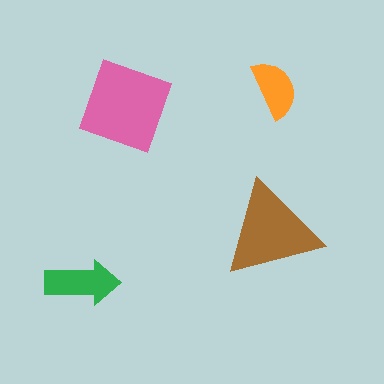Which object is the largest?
The pink square.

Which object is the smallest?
The orange semicircle.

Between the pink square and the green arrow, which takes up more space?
The pink square.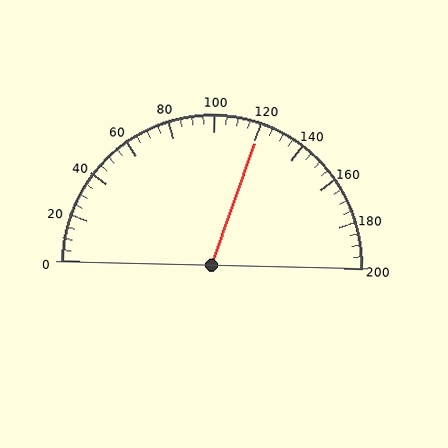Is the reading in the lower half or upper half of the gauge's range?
The reading is in the upper half of the range (0 to 200).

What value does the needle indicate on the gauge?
The needle indicates approximately 120.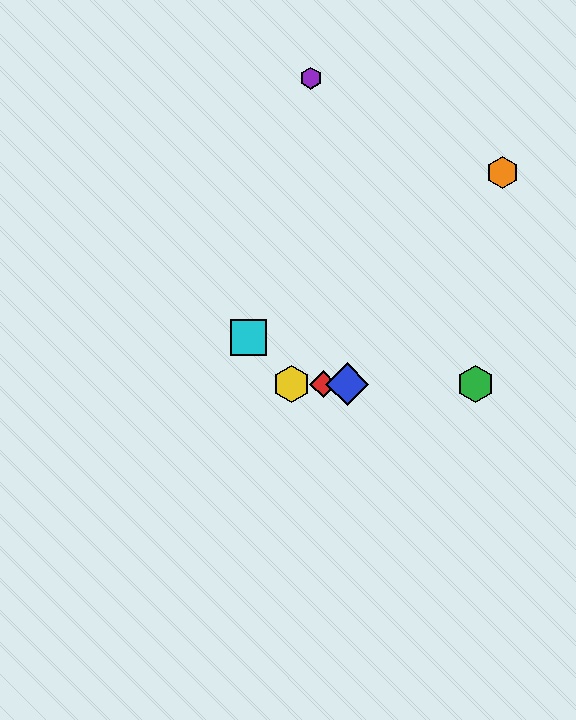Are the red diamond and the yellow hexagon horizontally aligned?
Yes, both are at y≈384.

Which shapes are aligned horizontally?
The red diamond, the blue diamond, the green hexagon, the yellow hexagon are aligned horizontally.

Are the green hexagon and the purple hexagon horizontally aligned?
No, the green hexagon is at y≈384 and the purple hexagon is at y≈78.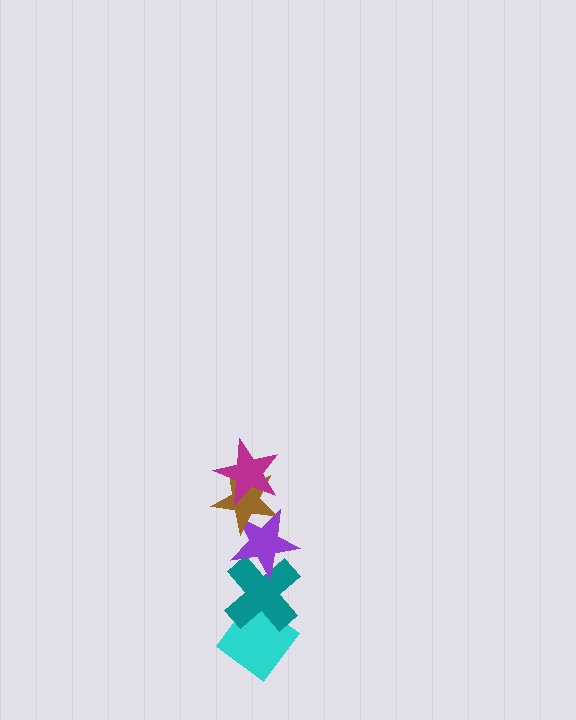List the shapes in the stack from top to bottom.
From top to bottom: the magenta star, the brown star, the purple star, the teal cross, the cyan diamond.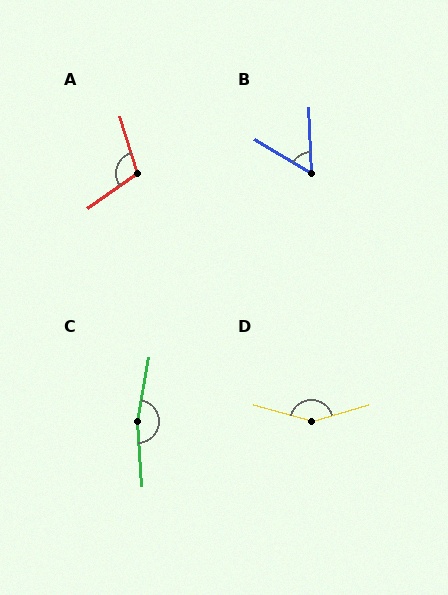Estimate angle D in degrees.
Approximately 149 degrees.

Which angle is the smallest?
B, at approximately 57 degrees.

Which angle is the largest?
C, at approximately 166 degrees.